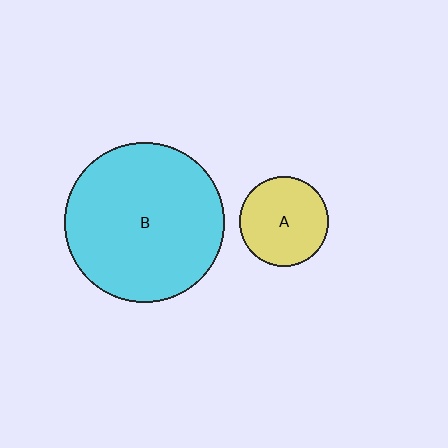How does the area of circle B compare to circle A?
Approximately 3.2 times.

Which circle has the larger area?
Circle B (cyan).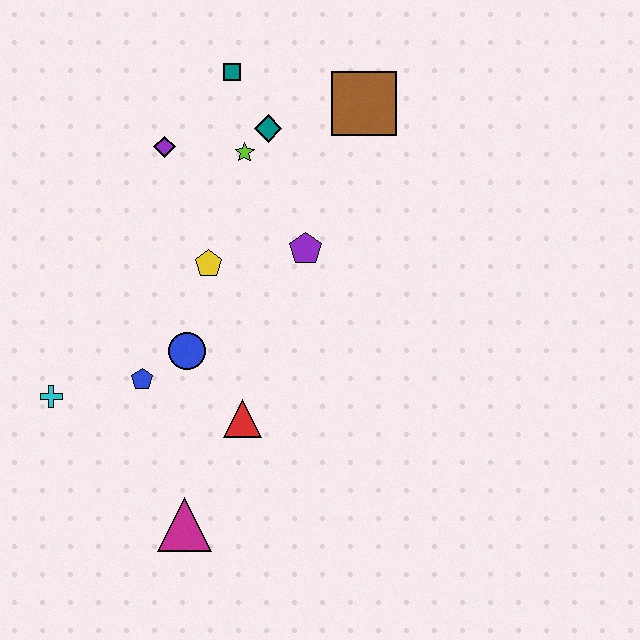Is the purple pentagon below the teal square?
Yes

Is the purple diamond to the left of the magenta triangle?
Yes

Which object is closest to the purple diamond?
The lime star is closest to the purple diamond.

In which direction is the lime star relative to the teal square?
The lime star is below the teal square.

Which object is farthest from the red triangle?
The teal square is farthest from the red triangle.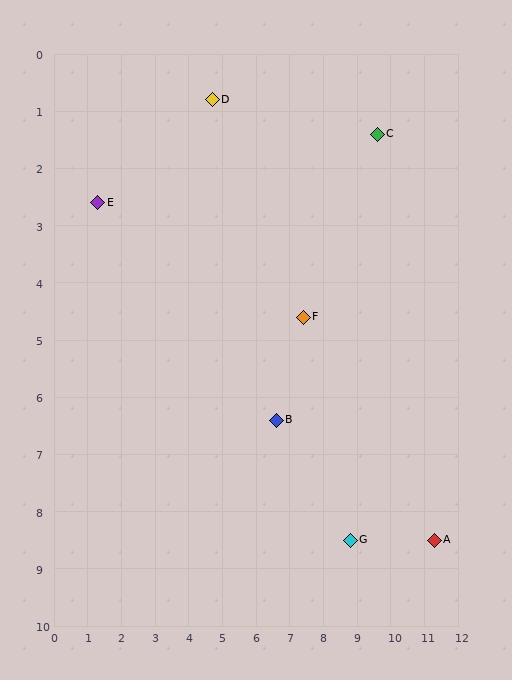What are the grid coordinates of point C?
Point C is at approximately (9.6, 1.4).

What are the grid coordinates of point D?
Point D is at approximately (4.7, 0.8).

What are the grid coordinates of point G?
Point G is at approximately (8.8, 8.5).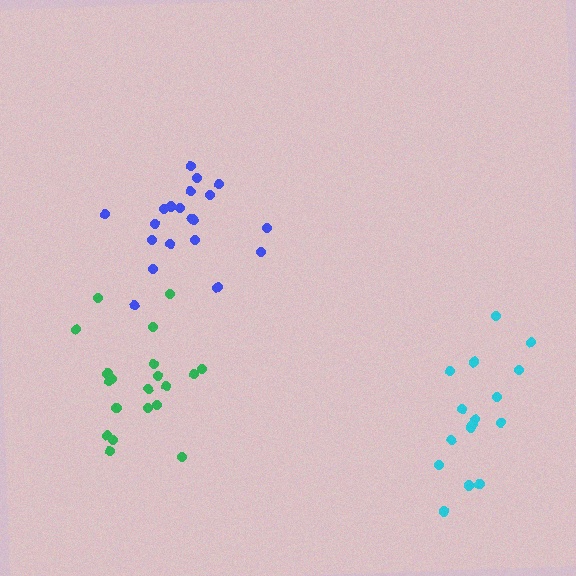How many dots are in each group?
Group 1: 20 dots, Group 2: 20 dots, Group 3: 16 dots (56 total).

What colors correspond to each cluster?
The clusters are colored: green, blue, cyan.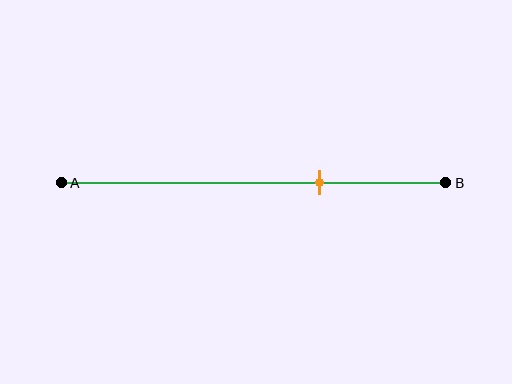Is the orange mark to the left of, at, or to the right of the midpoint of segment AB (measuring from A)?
The orange mark is to the right of the midpoint of segment AB.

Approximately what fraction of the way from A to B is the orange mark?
The orange mark is approximately 65% of the way from A to B.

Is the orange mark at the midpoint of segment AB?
No, the mark is at about 65% from A, not at the 50% midpoint.